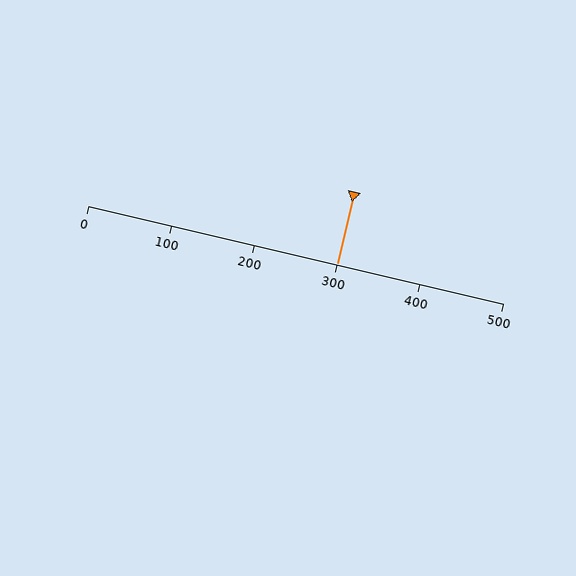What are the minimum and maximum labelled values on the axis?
The axis runs from 0 to 500.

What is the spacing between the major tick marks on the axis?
The major ticks are spaced 100 apart.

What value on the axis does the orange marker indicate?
The marker indicates approximately 300.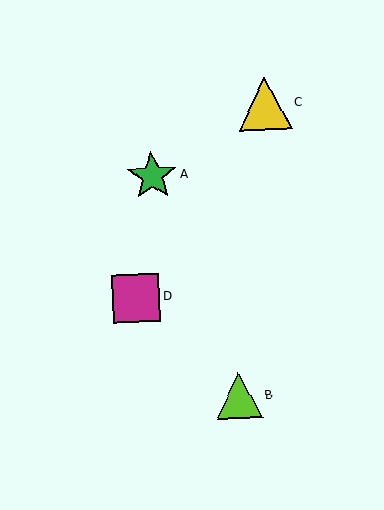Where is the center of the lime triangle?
The center of the lime triangle is at (239, 396).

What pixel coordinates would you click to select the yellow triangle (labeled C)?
Click at (265, 103) to select the yellow triangle C.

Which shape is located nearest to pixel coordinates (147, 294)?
The magenta square (labeled D) at (136, 298) is nearest to that location.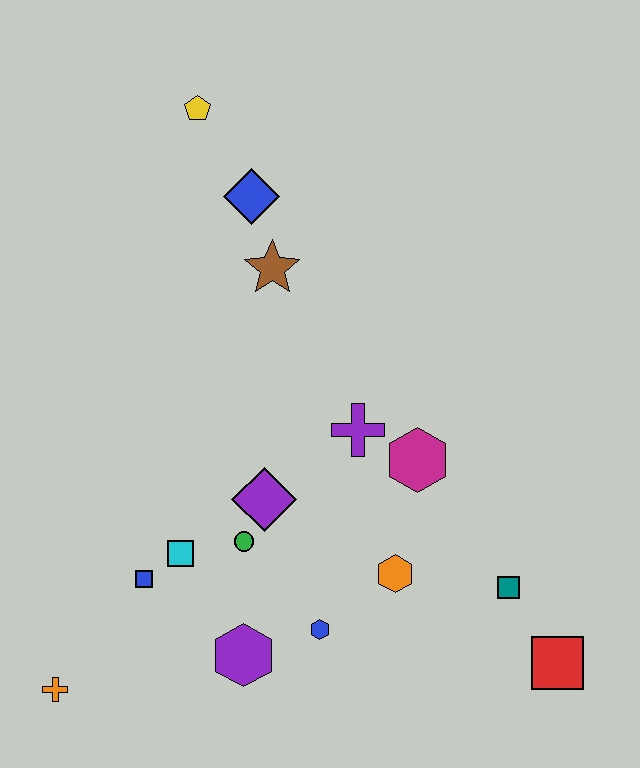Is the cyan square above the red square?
Yes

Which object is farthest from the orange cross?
The yellow pentagon is farthest from the orange cross.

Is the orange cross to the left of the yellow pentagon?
Yes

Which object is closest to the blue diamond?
The brown star is closest to the blue diamond.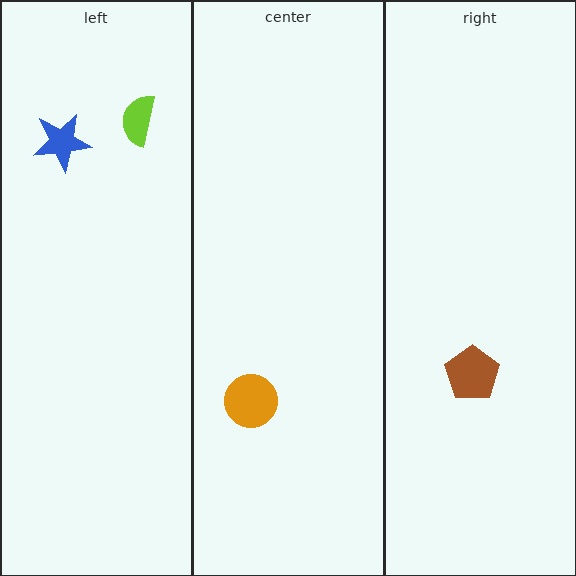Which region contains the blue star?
The left region.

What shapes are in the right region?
The brown pentagon.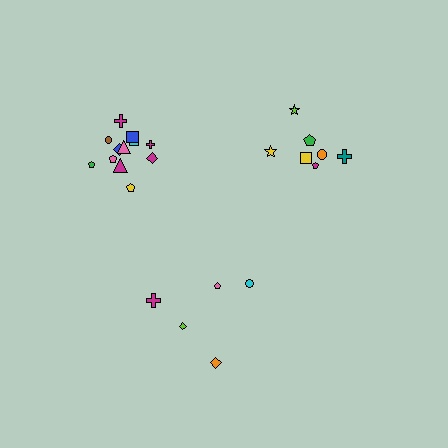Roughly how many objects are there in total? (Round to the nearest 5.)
Roughly 25 objects in total.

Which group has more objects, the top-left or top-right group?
The top-left group.